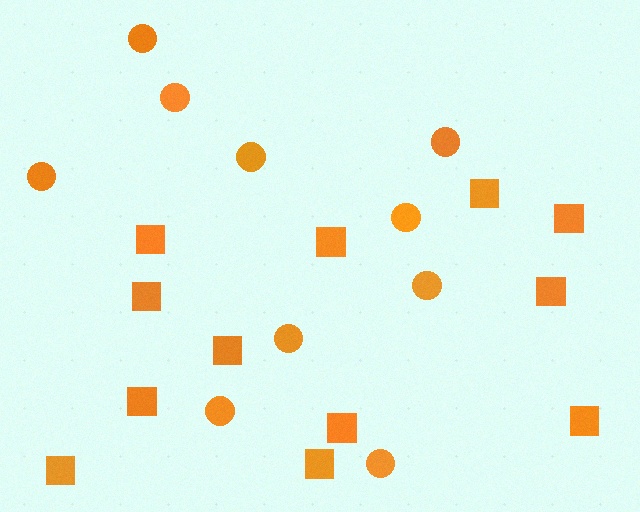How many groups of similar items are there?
There are 2 groups: one group of circles (10) and one group of squares (12).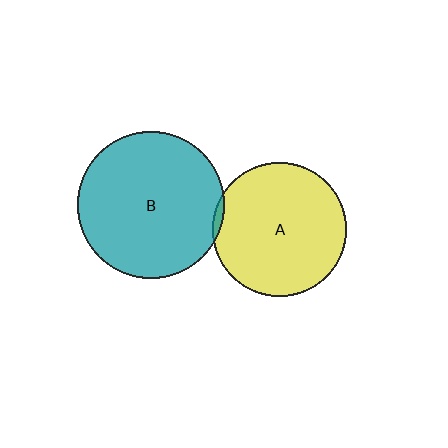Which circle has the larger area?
Circle B (teal).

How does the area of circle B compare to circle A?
Approximately 1.2 times.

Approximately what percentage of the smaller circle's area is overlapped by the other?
Approximately 5%.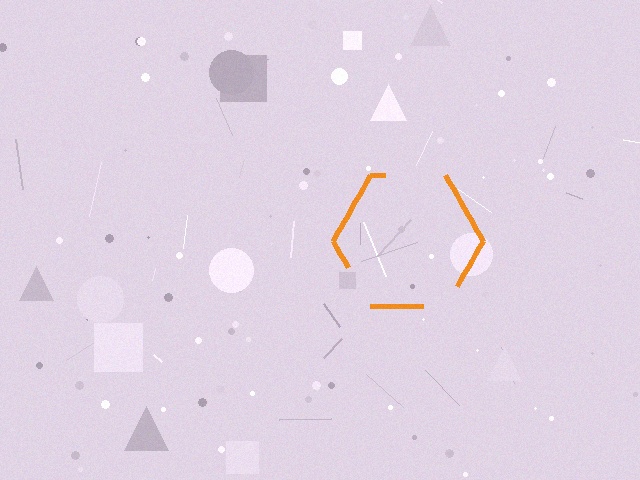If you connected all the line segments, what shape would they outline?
They would outline a hexagon.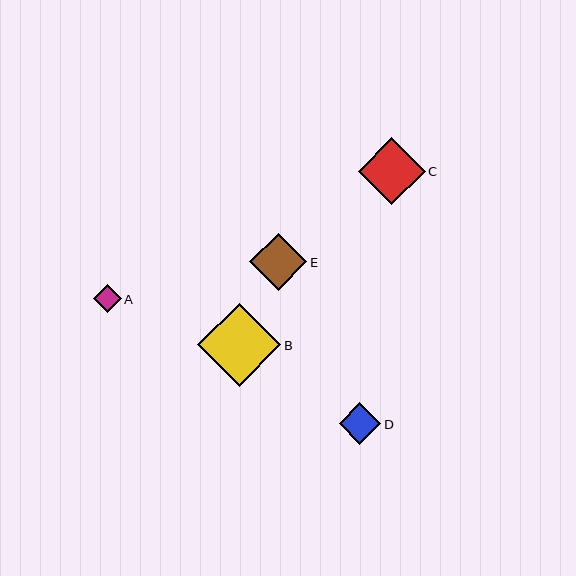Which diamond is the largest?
Diamond B is the largest with a size of approximately 83 pixels.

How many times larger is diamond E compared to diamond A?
Diamond E is approximately 2.1 times the size of diamond A.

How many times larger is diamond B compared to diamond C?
Diamond B is approximately 1.3 times the size of diamond C.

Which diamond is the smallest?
Diamond A is the smallest with a size of approximately 27 pixels.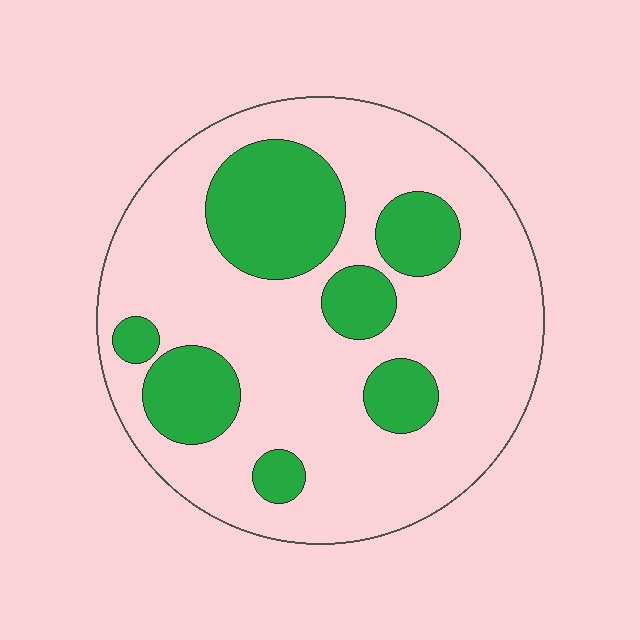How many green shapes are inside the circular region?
7.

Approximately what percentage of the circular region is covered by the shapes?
Approximately 25%.